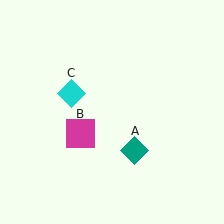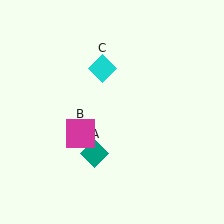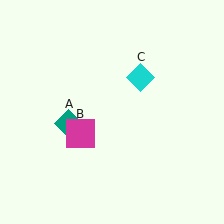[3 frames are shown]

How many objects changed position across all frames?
2 objects changed position: teal diamond (object A), cyan diamond (object C).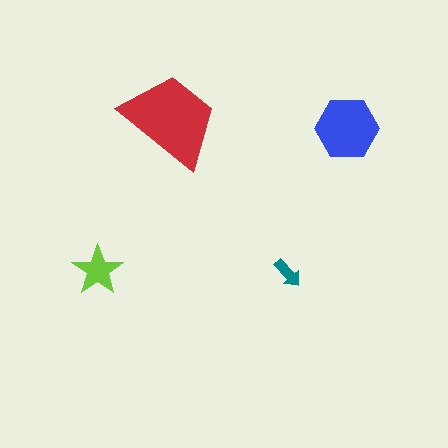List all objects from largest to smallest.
The red trapezoid, the blue hexagon, the lime star, the teal arrow.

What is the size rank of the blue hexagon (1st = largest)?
2nd.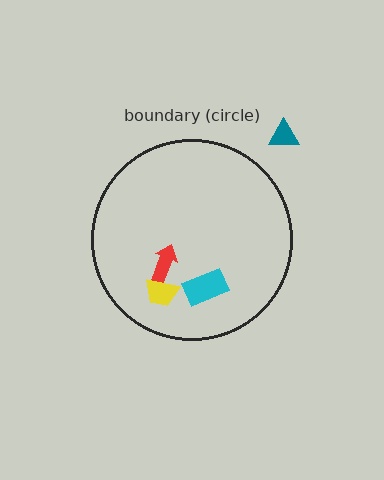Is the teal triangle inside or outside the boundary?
Outside.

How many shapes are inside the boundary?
3 inside, 1 outside.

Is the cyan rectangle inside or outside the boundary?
Inside.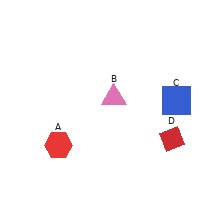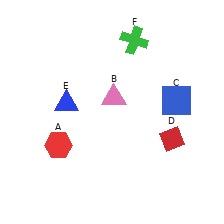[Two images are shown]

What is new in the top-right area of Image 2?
A green cross (F) was added in the top-right area of Image 2.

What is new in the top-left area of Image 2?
A blue triangle (E) was added in the top-left area of Image 2.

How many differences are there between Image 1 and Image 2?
There are 2 differences between the two images.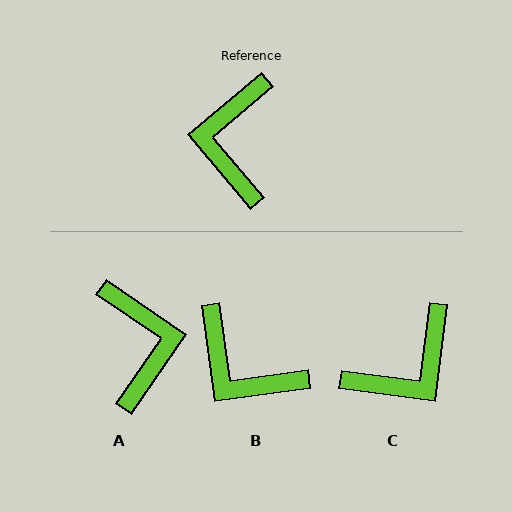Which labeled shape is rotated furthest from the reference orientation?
A, about 165 degrees away.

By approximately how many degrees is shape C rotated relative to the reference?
Approximately 132 degrees counter-clockwise.